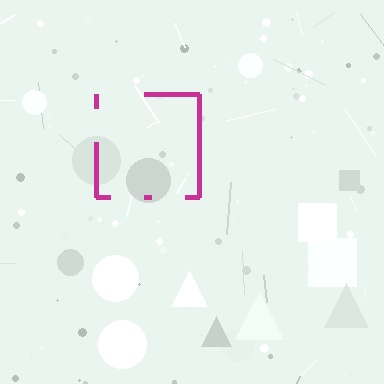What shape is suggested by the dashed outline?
The dashed outline suggests a square.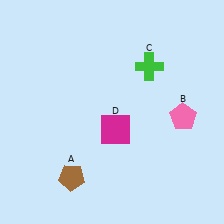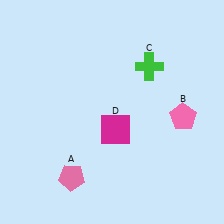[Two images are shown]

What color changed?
The pentagon (A) changed from brown in Image 1 to pink in Image 2.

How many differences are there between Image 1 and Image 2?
There is 1 difference between the two images.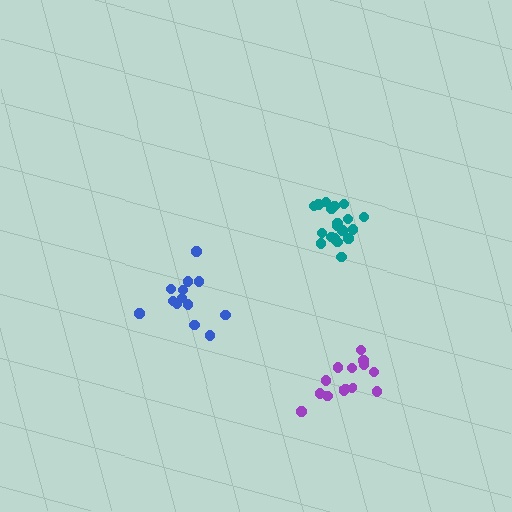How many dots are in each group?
Group 1: 14 dots, Group 2: 19 dots, Group 3: 13 dots (46 total).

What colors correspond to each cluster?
The clusters are colored: purple, teal, blue.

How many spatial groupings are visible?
There are 3 spatial groupings.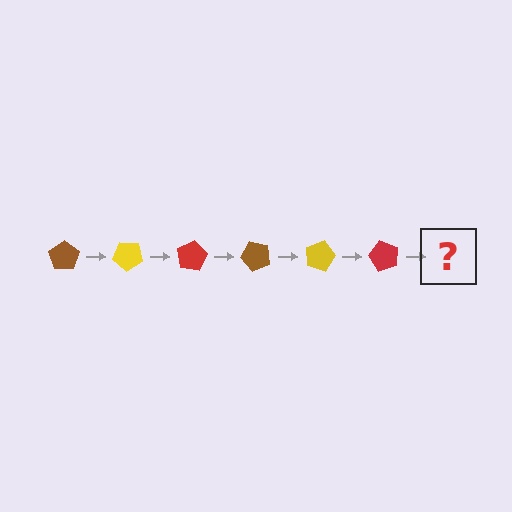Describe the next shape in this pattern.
It should be a brown pentagon, rotated 240 degrees from the start.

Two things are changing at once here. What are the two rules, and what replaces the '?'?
The two rules are that it rotates 40 degrees each step and the color cycles through brown, yellow, and red. The '?' should be a brown pentagon, rotated 240 degrees from the start.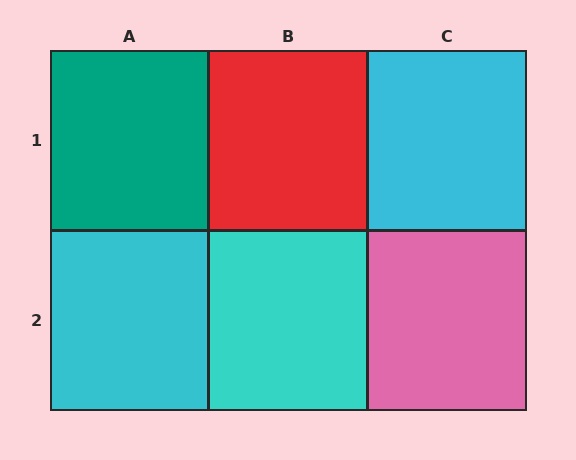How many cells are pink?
1 cell is pink.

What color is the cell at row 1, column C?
Cyan.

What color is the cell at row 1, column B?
Red.